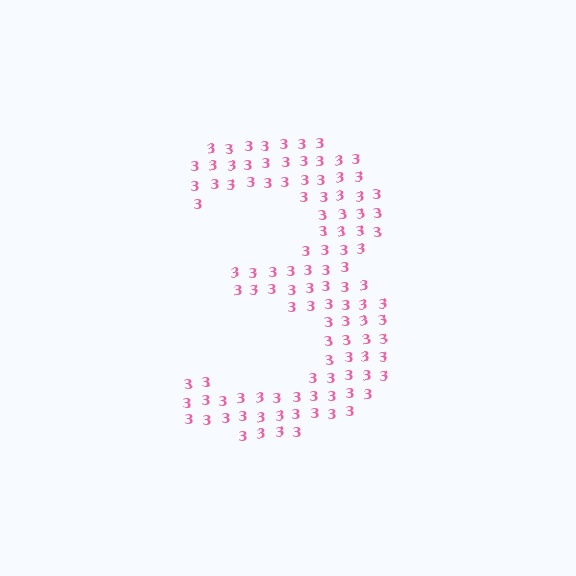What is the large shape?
The large shape is the digit 3.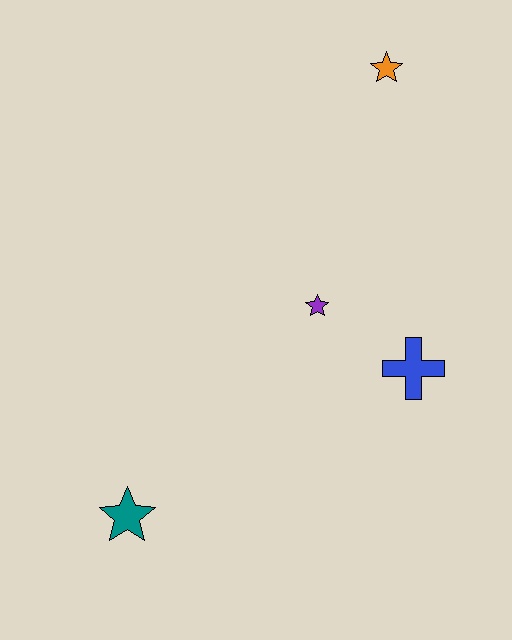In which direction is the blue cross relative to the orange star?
The blue cross is below the orange star.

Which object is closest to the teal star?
The purple star is closest to the teal star.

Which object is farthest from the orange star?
The teal star is farthest from the orange star.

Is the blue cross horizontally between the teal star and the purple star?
No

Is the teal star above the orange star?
No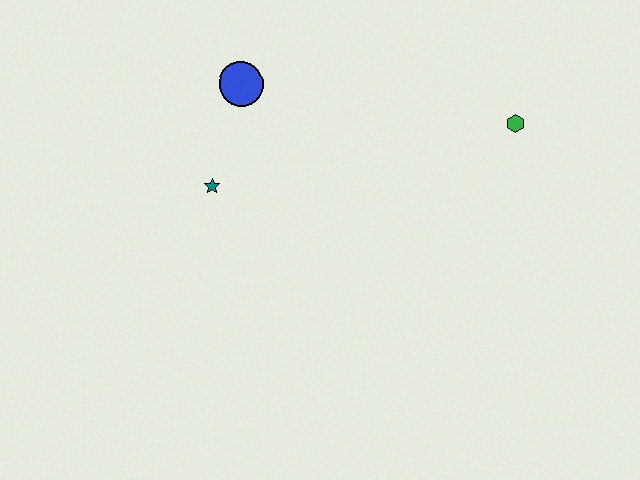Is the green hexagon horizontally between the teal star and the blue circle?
No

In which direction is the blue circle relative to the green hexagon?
The blue circle is to the left of the green hexagon.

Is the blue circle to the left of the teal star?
No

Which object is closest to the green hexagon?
The blue circle is closest to the green hexagon.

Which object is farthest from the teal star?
The green hexagon is farthest from the teal star.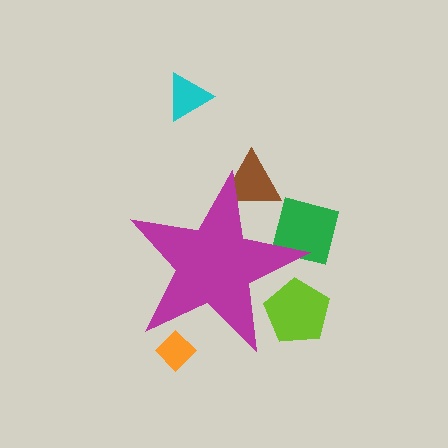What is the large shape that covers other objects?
A magenta star.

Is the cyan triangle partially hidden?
No, the cyan triangle is fully visible.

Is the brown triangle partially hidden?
Yes, the brown triangle is partially hidden behind the magenta star.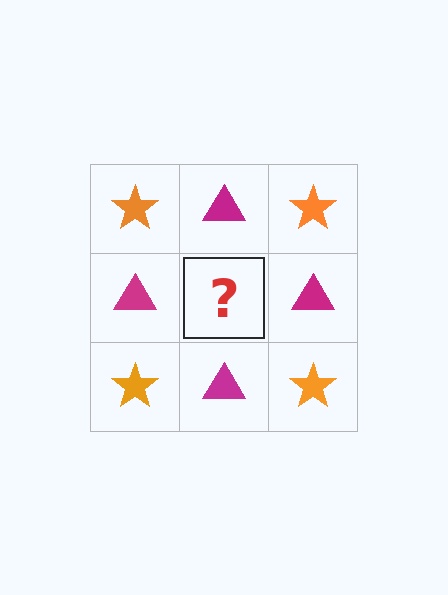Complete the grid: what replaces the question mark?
The question mark should be replaced with an orange star.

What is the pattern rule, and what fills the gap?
The rule is that it alternates orange star and magenta triangle in a checkerboard pattern. The gap should be filled with an orange star.